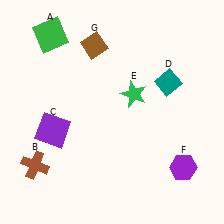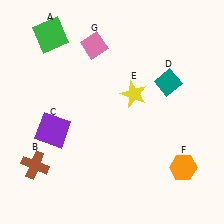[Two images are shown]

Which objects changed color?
E changed from green to yellow. F changed from purple to orange. G changed from brown to pink.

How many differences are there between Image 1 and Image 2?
There are 3 differences between the two images.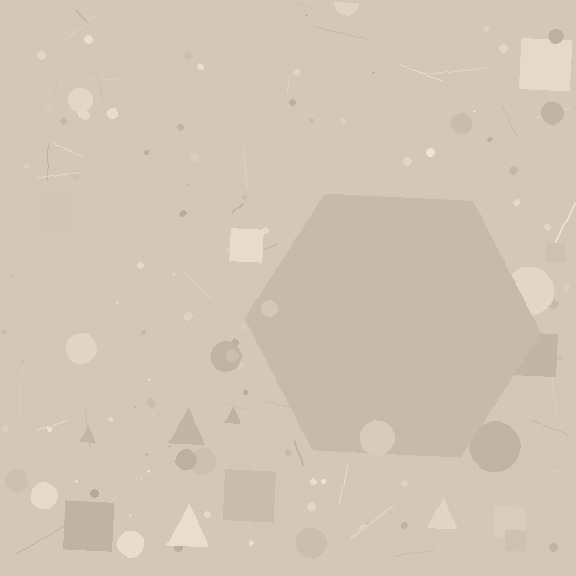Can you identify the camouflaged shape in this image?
The camouflaged shape is a hexagon.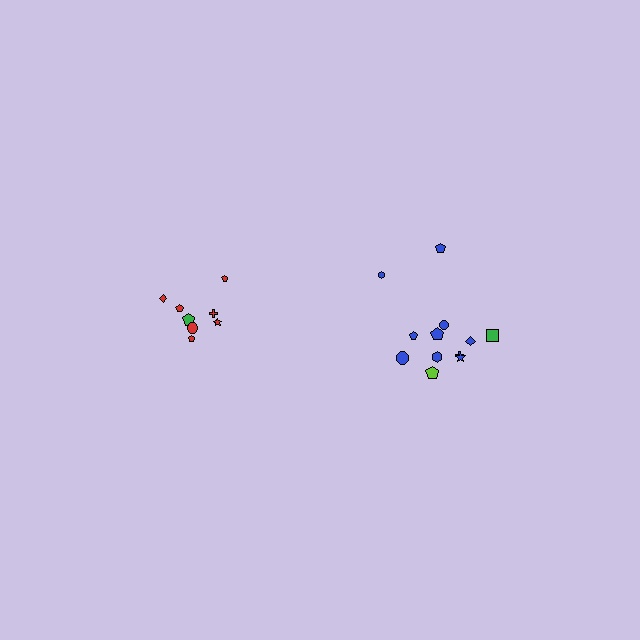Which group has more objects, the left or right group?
The right group.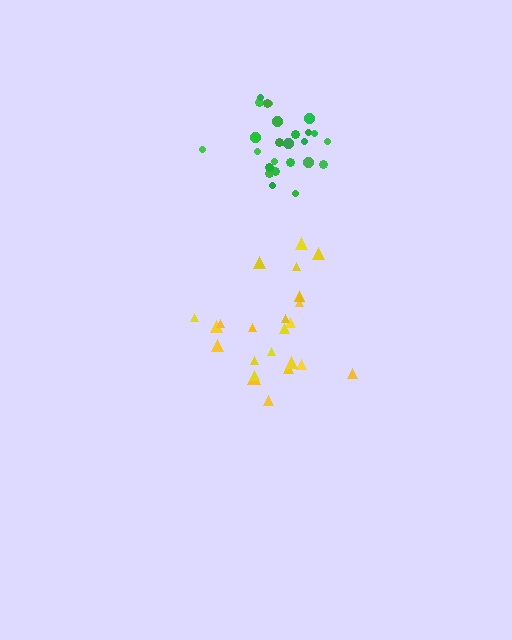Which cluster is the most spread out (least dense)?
Yellow.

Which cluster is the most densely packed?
Green.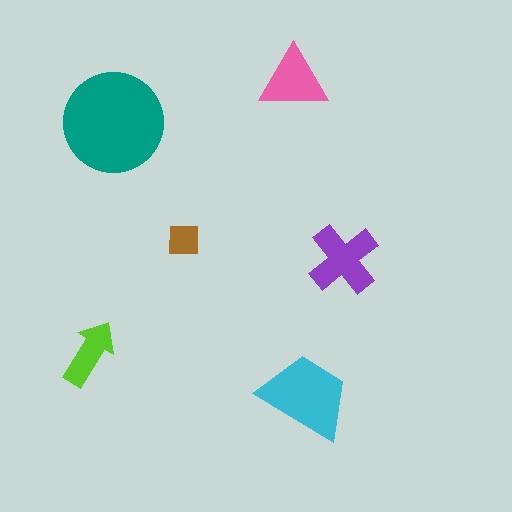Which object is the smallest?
The brown square.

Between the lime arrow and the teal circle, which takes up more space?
The teal circle.